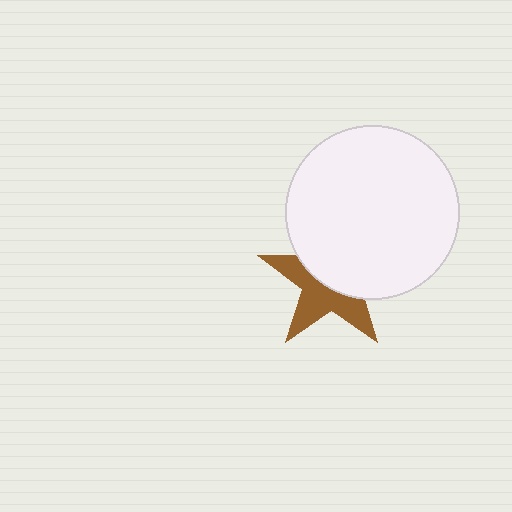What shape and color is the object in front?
The object in front is a white circle.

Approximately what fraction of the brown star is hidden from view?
Roughly 52% of the brown star is hidden behind the white circle.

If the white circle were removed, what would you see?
You would see the complete brown star.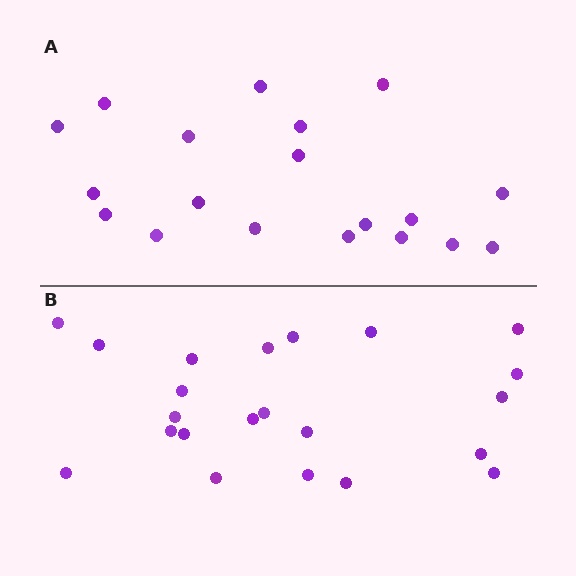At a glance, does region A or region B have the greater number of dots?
Region B (the bottom region) has more dots.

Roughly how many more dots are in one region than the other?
Region B has just a few more — roughly 2 or 3 more dots than region A.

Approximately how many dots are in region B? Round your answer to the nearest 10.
About 20 dots. (The exact count is 22, which rounds to 20.)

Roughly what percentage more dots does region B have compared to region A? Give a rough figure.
About 15% more.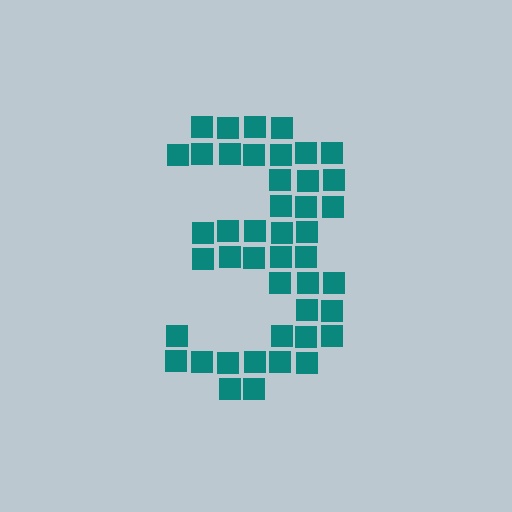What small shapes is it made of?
It is made of small squares.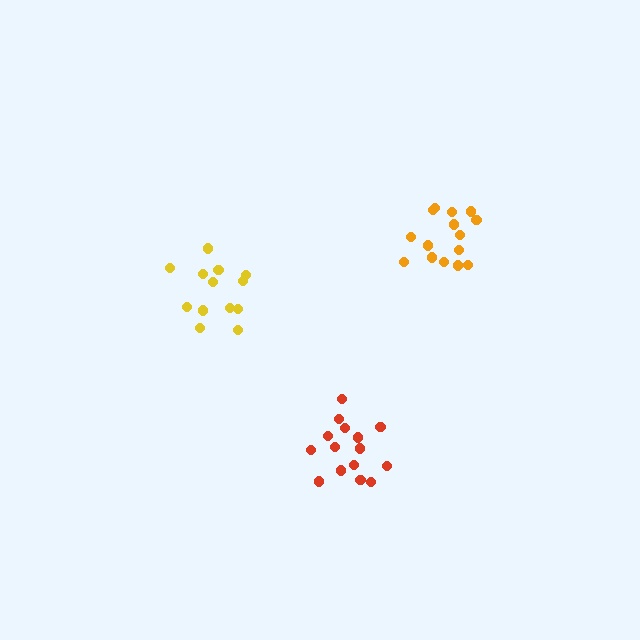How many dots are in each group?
Group 1: 13 dots, Group 2: 15 dots, Group 3: 15 dots (43 total).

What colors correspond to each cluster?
The clusters are colored: yellow, orange, red.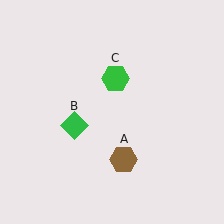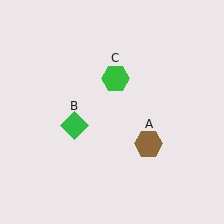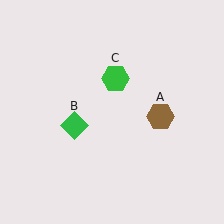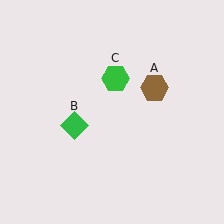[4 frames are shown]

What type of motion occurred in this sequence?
The brown hexagon (object A) rotated counterclockwise around the center of the scene.